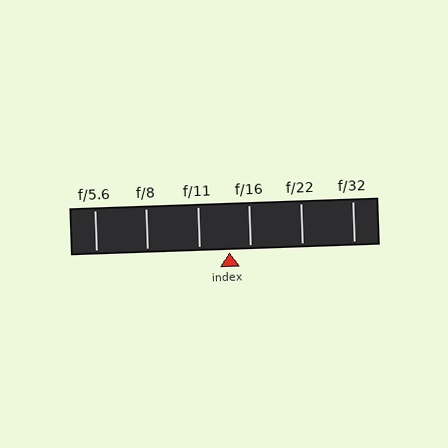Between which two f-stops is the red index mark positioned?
The index mark is between f/11 and f/16.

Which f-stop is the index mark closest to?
The index mark is closest to f/16.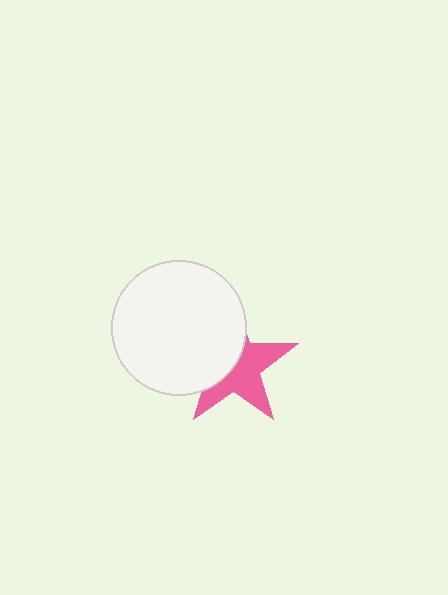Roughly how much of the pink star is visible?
About half of it is visible (roughly 54%).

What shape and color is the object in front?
The object in front is a white circle.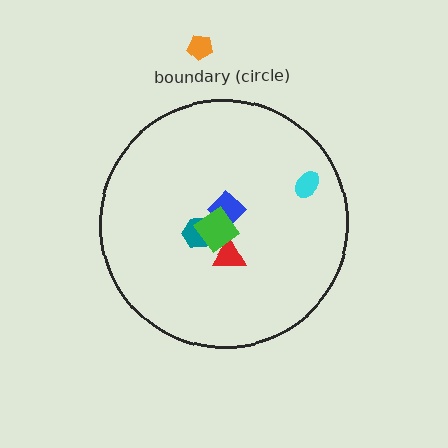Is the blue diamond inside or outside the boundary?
Inside.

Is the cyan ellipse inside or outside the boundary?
Inside.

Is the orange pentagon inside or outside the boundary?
Outside.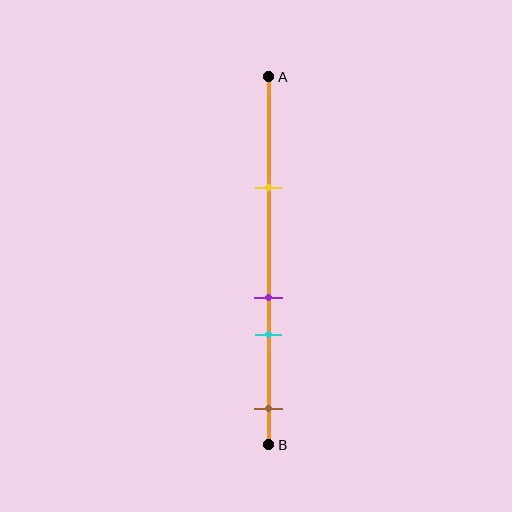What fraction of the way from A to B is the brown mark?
The brown mark is approximately 90% (0.9) of the way from A to B.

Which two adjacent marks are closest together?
The purple and cyan marks are the closest adjacent pair.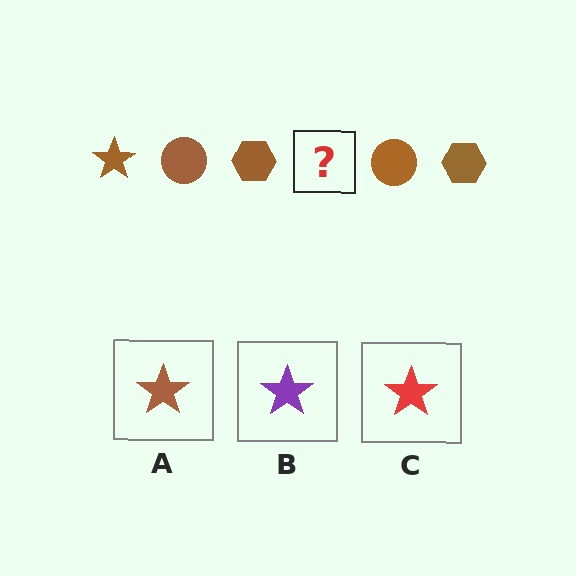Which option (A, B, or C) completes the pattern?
A.